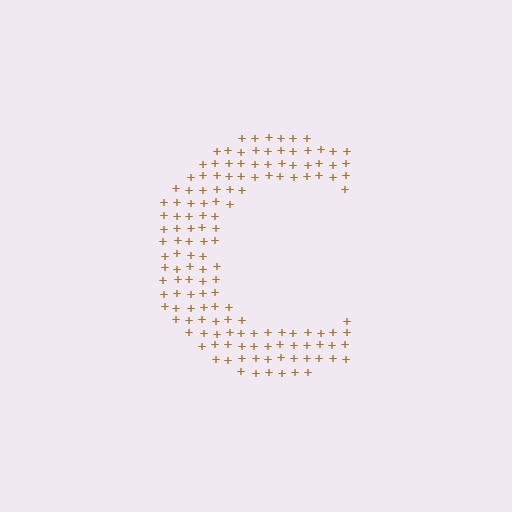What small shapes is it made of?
It is made of small plus signs.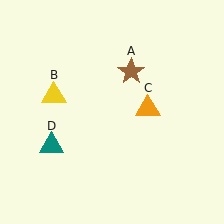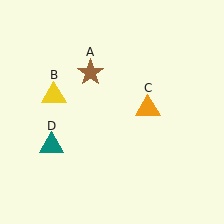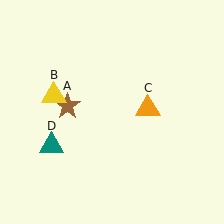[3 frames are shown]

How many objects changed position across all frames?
1 object changed position: brown star (object A).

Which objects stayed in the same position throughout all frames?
Yellow triangle (object B) and orange triangle (object C) and teal triangle (object D) remained stationary.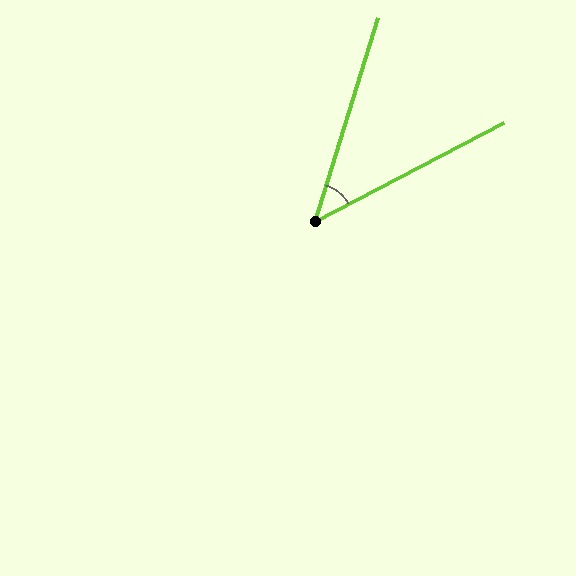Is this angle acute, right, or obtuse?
It is acute.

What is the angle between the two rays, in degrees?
Approximately 45 degrees.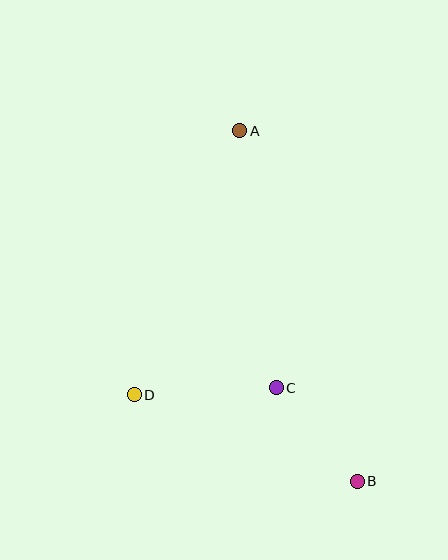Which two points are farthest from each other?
Points A and B are farthest from each other.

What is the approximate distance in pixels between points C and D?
The distance between C and D is approximately 142 pixels.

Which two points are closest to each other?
Points B and C are closest to each other.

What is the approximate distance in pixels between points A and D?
The distance between A and D is approximately 284 pixels.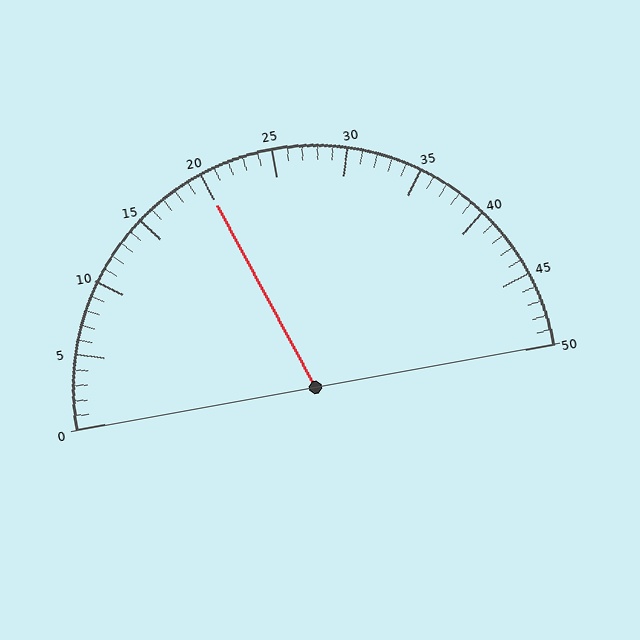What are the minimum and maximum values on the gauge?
The gauge ranges from 0 to 50.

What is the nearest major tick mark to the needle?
The nearest major tick mark is 20.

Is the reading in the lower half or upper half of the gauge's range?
The reading is in the lower half of the range (0 to 50).